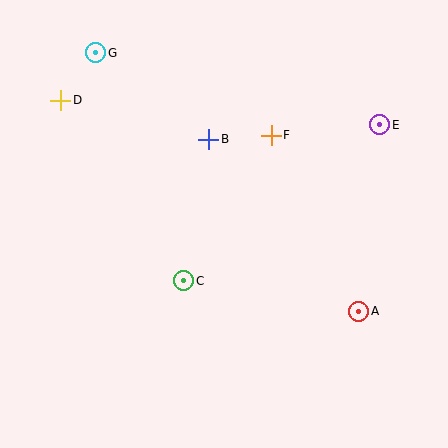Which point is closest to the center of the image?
Point C at (184, 281) is closest to the center.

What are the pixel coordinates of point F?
Point F is at (271, 135).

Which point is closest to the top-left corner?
Point G is closest to the top-left corner.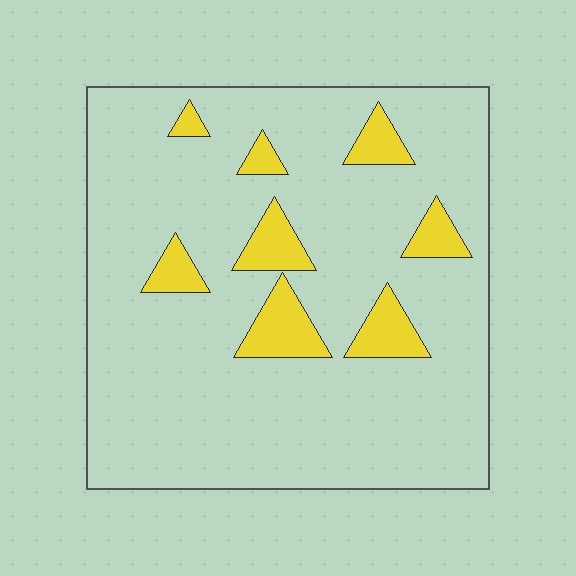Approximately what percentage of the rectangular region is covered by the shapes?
Approximately 10%.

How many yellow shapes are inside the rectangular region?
8.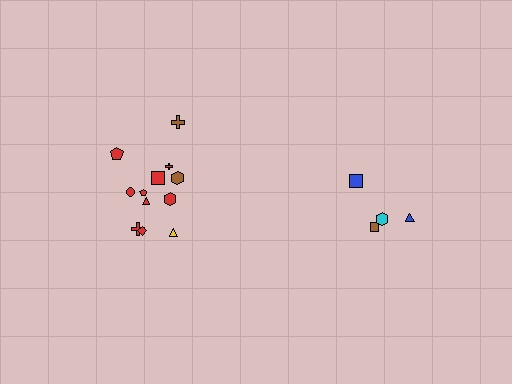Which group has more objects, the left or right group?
The left group.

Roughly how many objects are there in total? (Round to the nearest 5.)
Roughly 15 objects in total.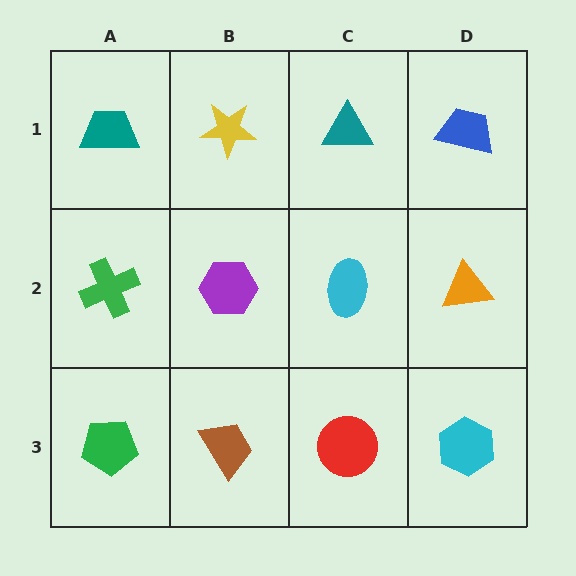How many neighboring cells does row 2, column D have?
3.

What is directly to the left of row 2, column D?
A cyan ellipse.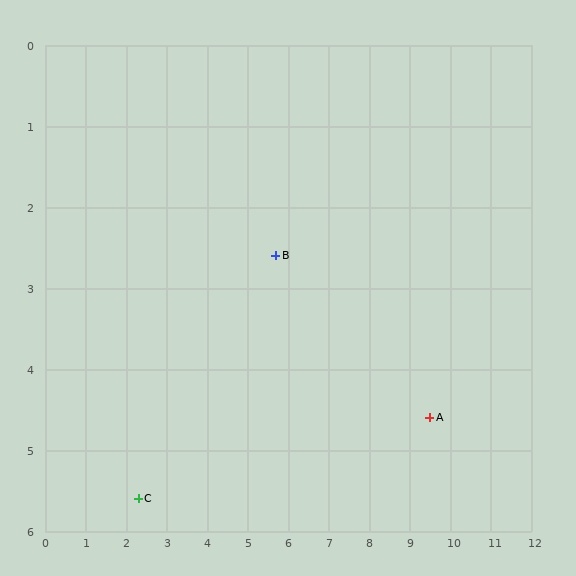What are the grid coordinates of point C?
Point C is at approximately (2.3, 5.6).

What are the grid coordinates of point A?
Point A is at approximately (9.5, 4.6).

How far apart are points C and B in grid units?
Points C and B are about 4.5 grid units apart.